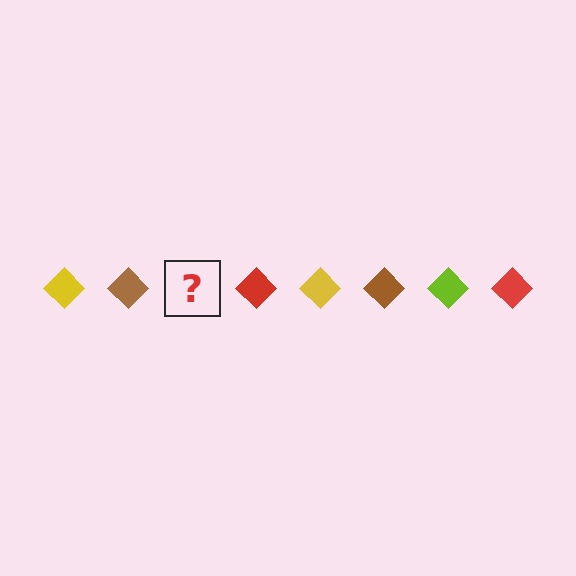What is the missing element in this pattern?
The missing element is a lime diamond.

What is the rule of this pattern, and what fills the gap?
The rule is that the pattern cycles through yellow, brown, lime, red diamonds. The gap should be filled with a lime diamond.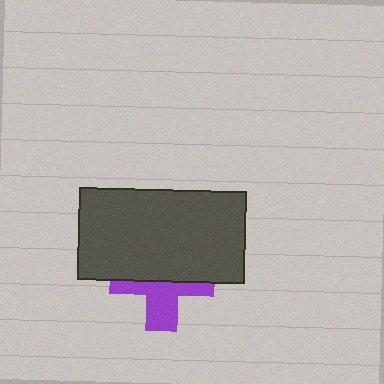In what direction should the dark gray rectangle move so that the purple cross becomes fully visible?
The dark gray rectangle should move up. That is the shortest direction to clear the overlap and leave the purple cross fully visible.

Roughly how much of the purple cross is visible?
A small part of it is visible (roughly 43%).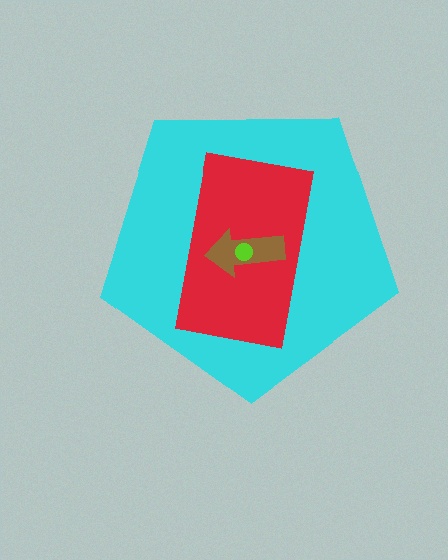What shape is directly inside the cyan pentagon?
The red rectangle.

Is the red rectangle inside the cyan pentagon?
Yes.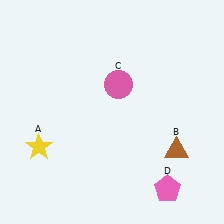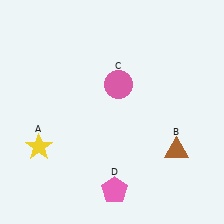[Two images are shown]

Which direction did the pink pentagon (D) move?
The pink pentagon (D) moved left.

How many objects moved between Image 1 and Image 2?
1 object moved between the two images.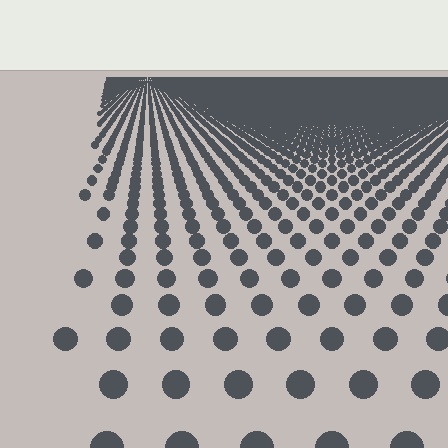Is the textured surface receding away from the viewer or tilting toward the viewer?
The surface is receding away from the viewer. Texture elements get smaller and denser toward the top.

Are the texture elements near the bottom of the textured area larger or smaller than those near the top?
Larger. Near the bottom, elements are closer to the viewer and appear at a bigger on-screen size.